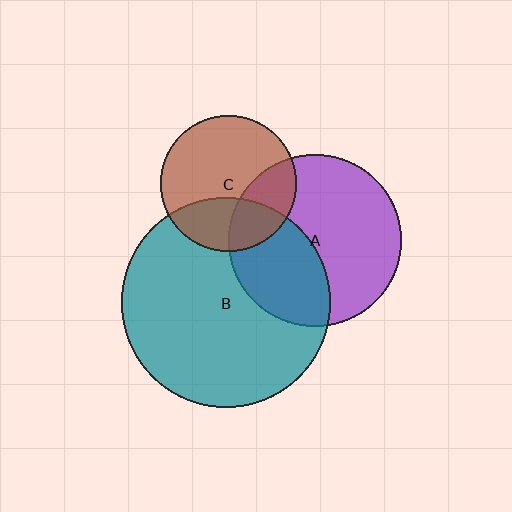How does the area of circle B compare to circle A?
Approximately 1.5 times.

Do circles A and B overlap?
Yes.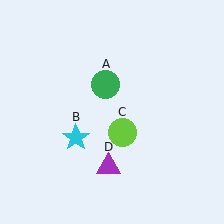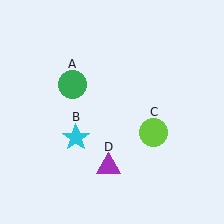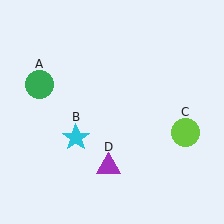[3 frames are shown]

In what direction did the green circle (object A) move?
The green circle (object A) moved left.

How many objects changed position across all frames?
2 objects changed position: green circle (object A), lime circle (object C).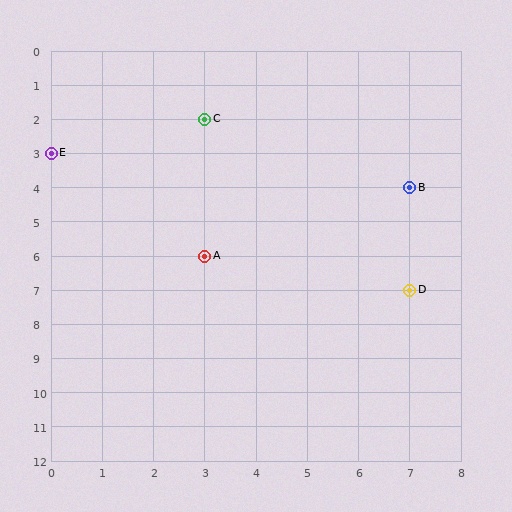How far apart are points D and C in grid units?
Points D and C are 4 columns and 5 rows apart (about 6.4 grid units diagonally).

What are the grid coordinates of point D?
Point D is at grid coordinates (7, 7).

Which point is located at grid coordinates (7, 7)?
Point D is at (7, 7).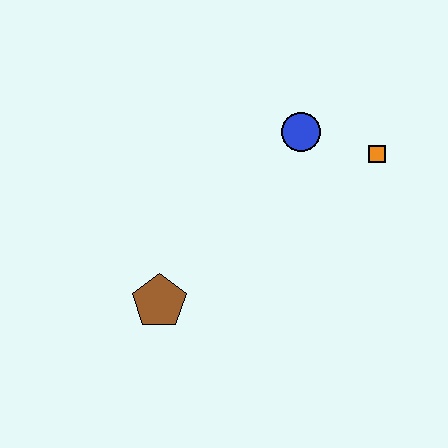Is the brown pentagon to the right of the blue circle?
No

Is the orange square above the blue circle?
No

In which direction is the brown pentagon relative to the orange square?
The brown pentagon is to the left of the orange square.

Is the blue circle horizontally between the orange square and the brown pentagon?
Yes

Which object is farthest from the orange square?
The brown pentagon is farthest from the orange square.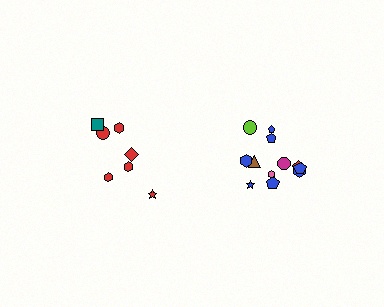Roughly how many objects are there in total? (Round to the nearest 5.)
Roughly 20 objects in total.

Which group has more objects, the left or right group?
The right group.